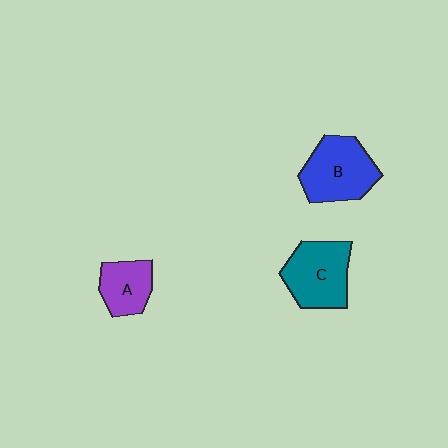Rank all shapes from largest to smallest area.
From largest to smallest: B (blue), C (teal), A (purple).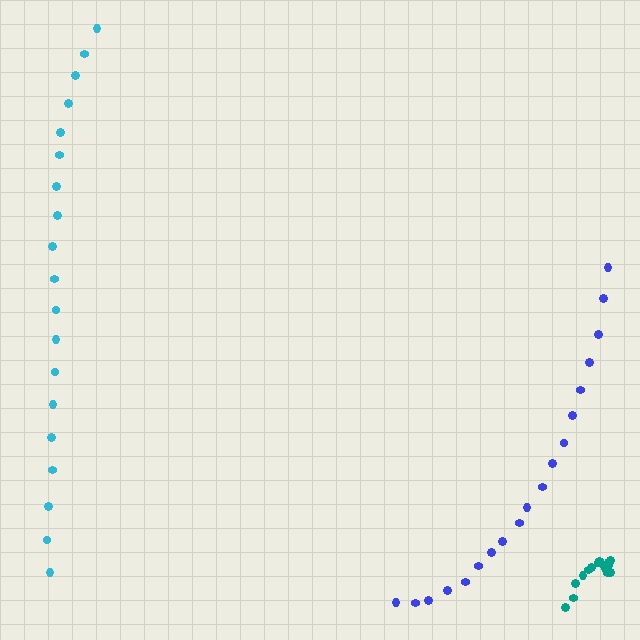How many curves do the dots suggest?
There are 3 distinct paths.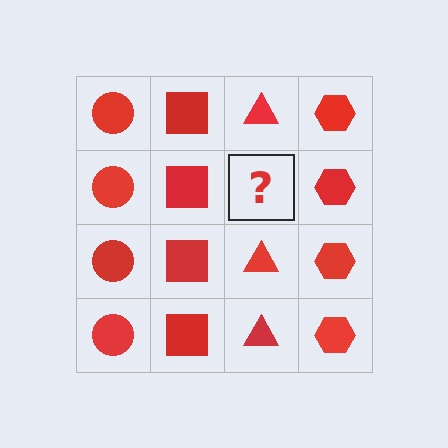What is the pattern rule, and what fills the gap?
The rule is that each column has a consistent shape. The gap should be filled with a red triangle.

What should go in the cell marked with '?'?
The missing cell should contain a red triangle.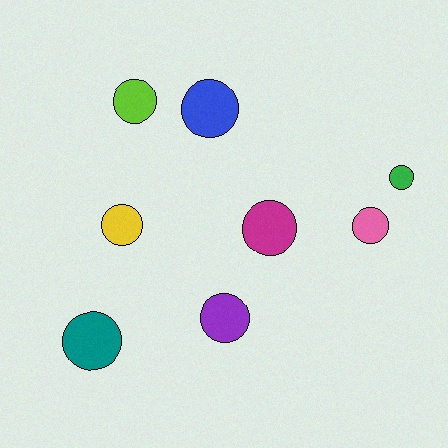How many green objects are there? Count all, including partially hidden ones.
There is 1 green object.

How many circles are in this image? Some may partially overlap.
There are 8 circles.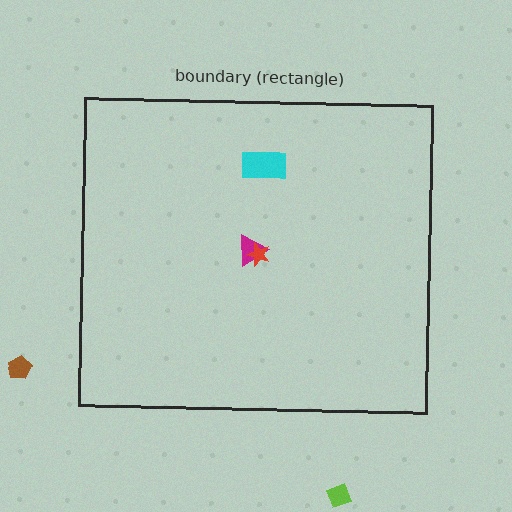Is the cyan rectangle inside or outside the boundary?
Inside.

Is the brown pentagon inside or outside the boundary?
Outside.